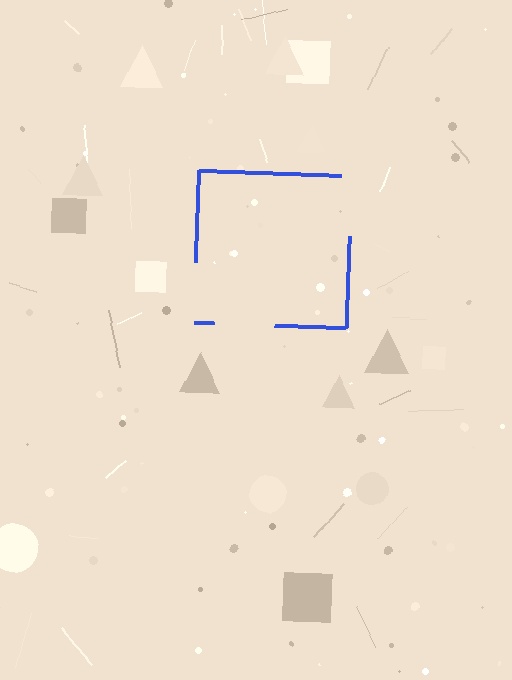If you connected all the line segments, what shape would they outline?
They would outline a square.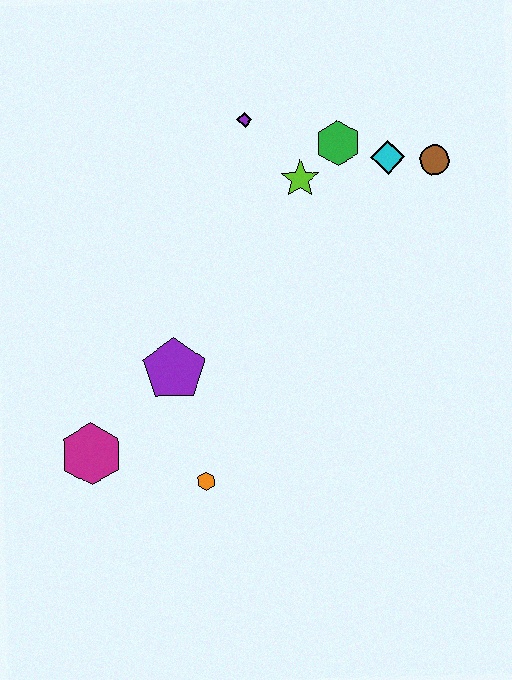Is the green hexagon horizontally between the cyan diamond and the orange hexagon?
Yes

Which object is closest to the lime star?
The green hexagon is closest to the lime star.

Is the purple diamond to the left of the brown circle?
Yes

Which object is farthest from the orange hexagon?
The brown circle is farthest from the orange hexagon.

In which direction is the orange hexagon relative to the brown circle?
The orange hexagon is below the brown circle.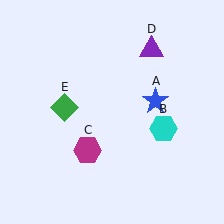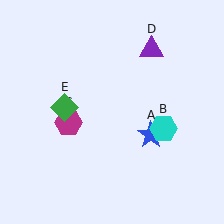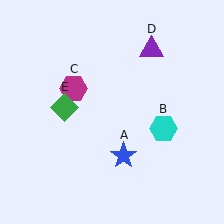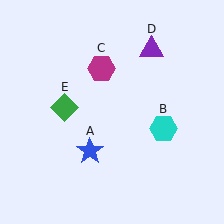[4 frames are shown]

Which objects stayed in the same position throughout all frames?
Cyan hexagon (object B) and purple triangle (object D) and green diamond (object E) remained stationary.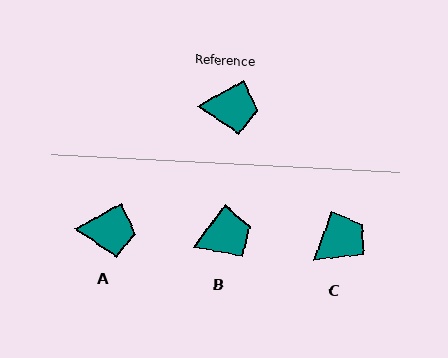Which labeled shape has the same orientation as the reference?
A.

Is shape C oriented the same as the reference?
No, it is off by about 41 degrees.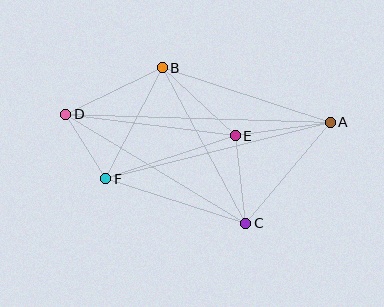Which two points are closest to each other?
Points D and F are closest to each other.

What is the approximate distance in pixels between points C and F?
The distance between C and F is approximately 147 pixels.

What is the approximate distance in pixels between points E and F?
The distance between E and F is approximately 136 pixels.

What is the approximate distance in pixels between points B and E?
The distance between B and E is approximately 100 pixels.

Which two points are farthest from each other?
Points A and D are farthest from each other.